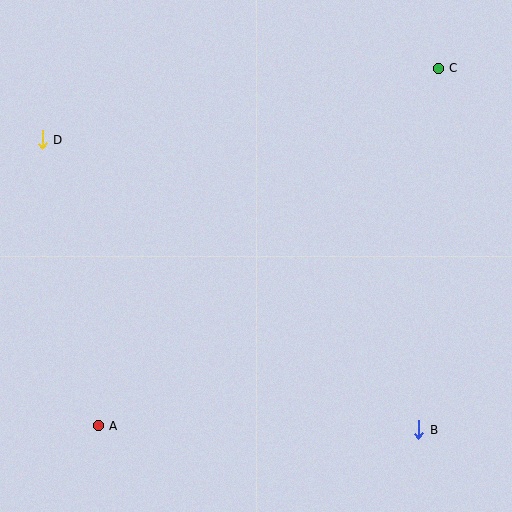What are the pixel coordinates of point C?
Point C is at (438, 68).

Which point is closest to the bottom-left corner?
Point A is closest to the bottom-left corner.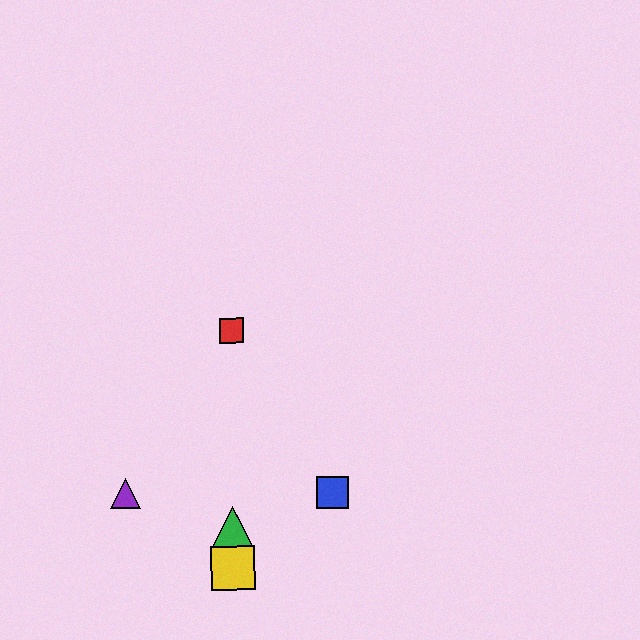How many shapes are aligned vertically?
3 shapes (the red square, the green triangle, the yellow square) are aligned vertically.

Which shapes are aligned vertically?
The red square, the green triangle, the yellow square are aligned vertically.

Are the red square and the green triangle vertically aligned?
Yes, both are at x≈232.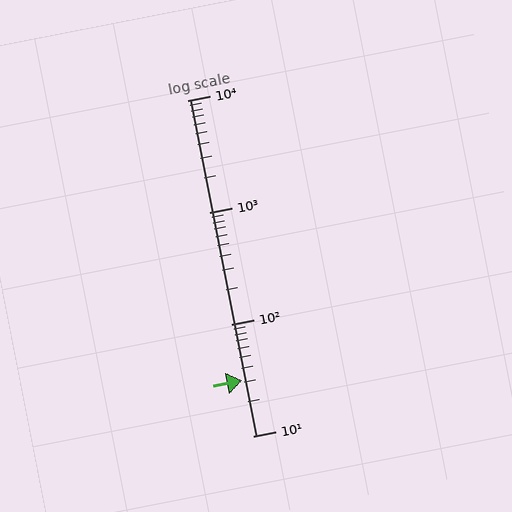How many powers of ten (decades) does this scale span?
The scale spans 3 decades, from 10 to 10000.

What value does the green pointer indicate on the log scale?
The pointer indicates approximately 31.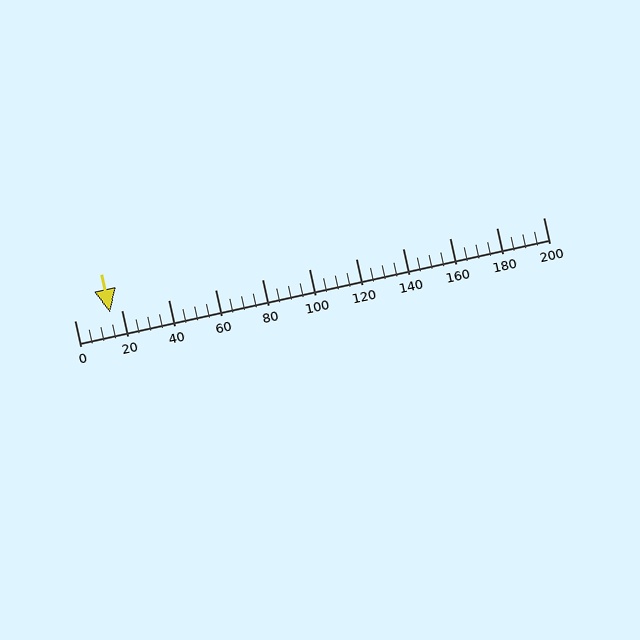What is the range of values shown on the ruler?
The ruler shows values from 0 to 200.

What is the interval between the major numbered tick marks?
The major tick marks are spaced 20 units apart.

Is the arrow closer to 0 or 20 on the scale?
The arrow is closer to 20.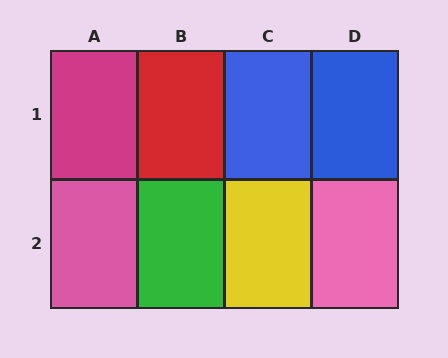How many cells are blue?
2 cells are blue.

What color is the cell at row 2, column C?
Yellow.